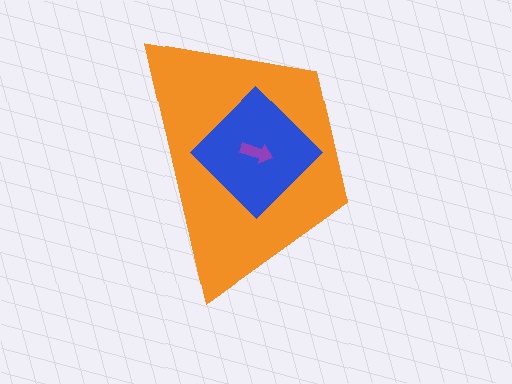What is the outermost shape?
The orange trapezoid.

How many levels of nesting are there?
3.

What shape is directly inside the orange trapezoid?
The blue diamond.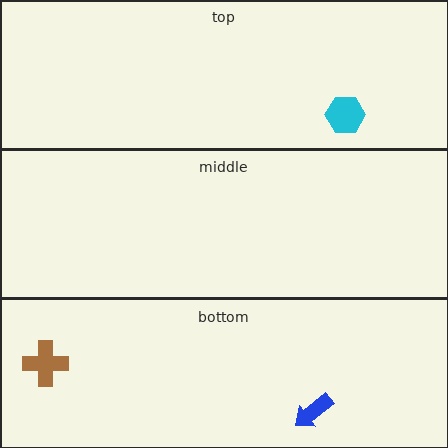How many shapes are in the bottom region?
2.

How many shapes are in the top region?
1.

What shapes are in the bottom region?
The blue arrow, the brown cross.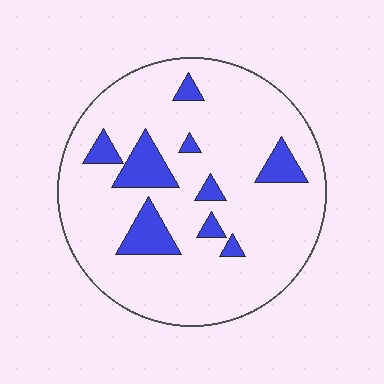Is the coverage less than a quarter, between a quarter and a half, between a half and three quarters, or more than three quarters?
Less than a quarter.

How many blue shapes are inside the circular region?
9.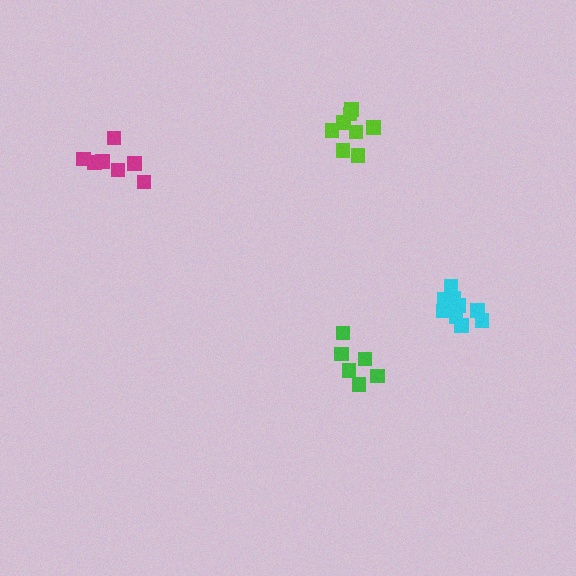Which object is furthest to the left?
The magenta cluster is leftmost.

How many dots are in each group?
Group 1: 7 dots, Group 2: 8 dots, Group 3: 9 dots, Group 4: 6 dots (30 total).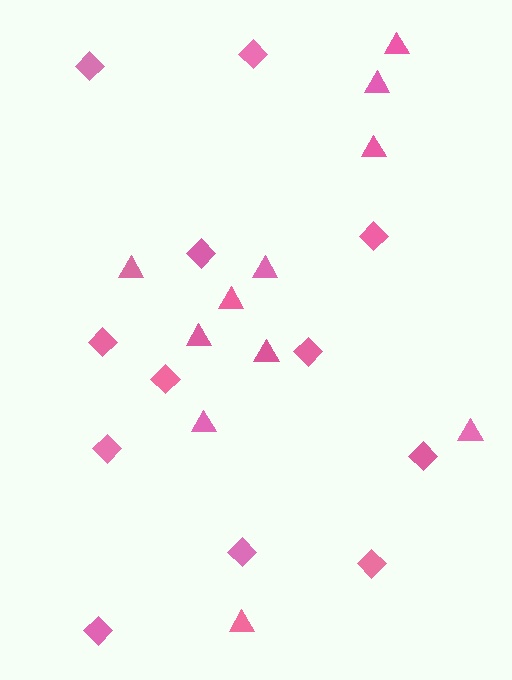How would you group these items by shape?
There are 2 groups: one group of diamonds (12) and one group of triangles (11).